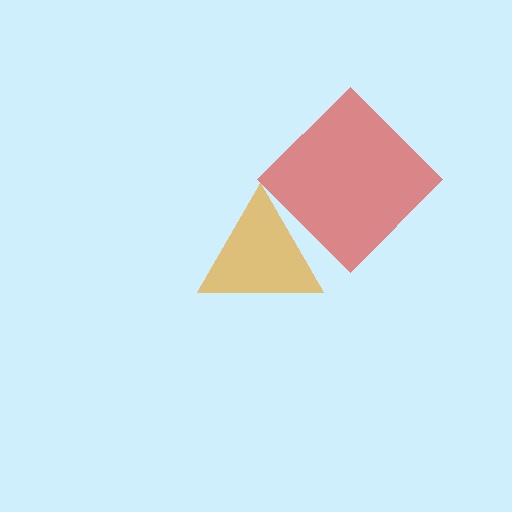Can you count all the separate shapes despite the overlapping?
Yes, there are 2 separate shapes.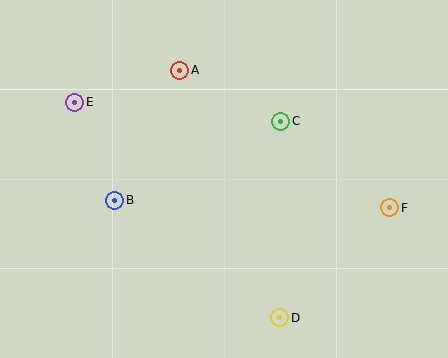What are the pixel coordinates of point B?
Point B is at (115, 200).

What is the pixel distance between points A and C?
The distance between A and C is 113 pixels.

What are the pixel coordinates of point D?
Point D is at (280, 318).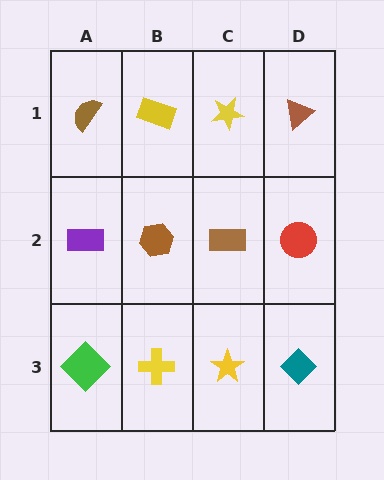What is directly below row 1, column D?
A red circle.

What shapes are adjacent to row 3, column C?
A brown rectangle (row 2, column C), a yellow cross (row 3, column B), a teal diamond (row 3, column D).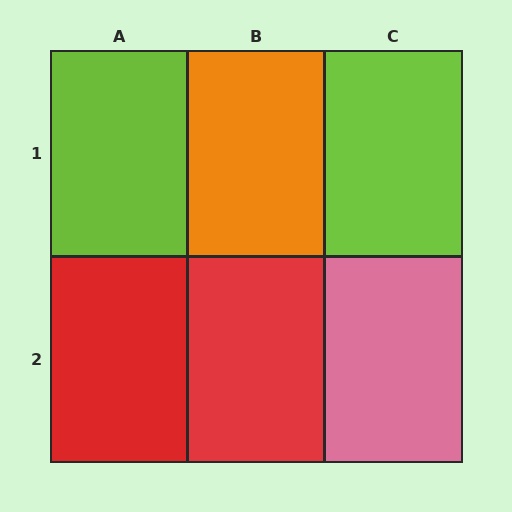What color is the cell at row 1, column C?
Lime.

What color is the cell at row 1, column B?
Orange.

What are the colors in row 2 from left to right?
Red, red, pink.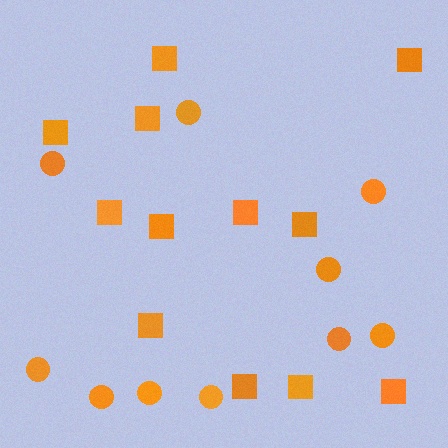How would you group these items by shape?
There are 2 groups: one group of circles (10) and one group of squares (12).